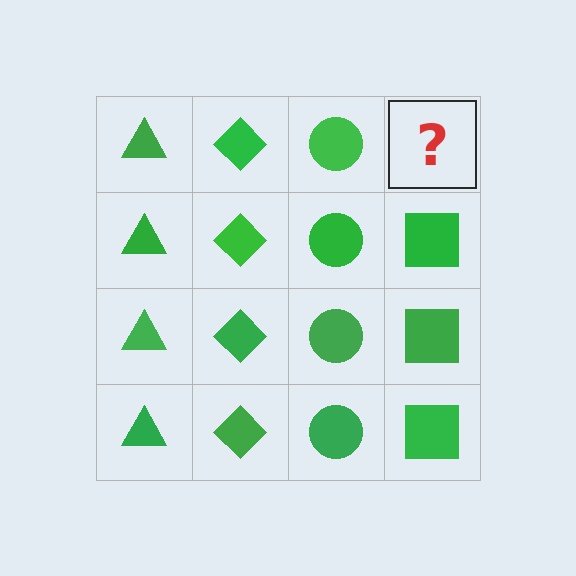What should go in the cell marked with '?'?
The missing cell should contain a green square.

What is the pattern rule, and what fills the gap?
The rule is that each column has a consistent shape. The gap should be filled with a green square.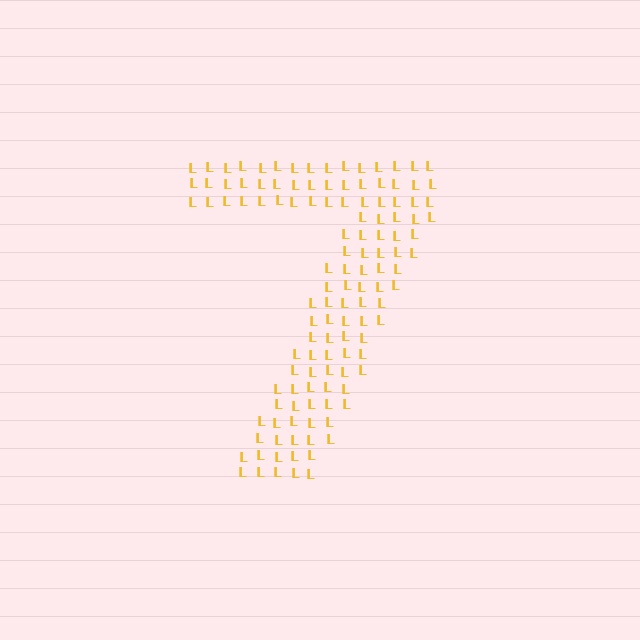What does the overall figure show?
The overall figure shows the digit 7.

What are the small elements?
The small elements are letter L's.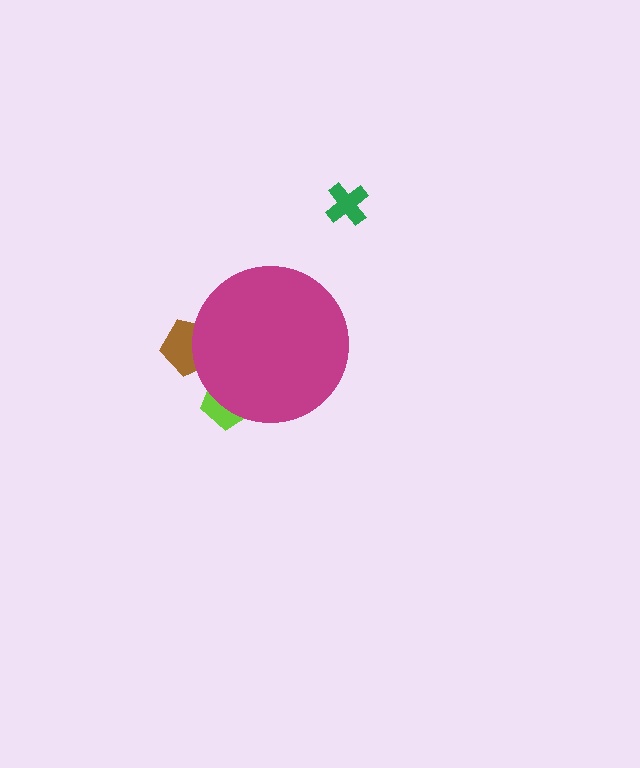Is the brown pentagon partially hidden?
Yes, the brown pentagon is partially hidden behind the magenta circle.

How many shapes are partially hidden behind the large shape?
2 shapes are partially hidden.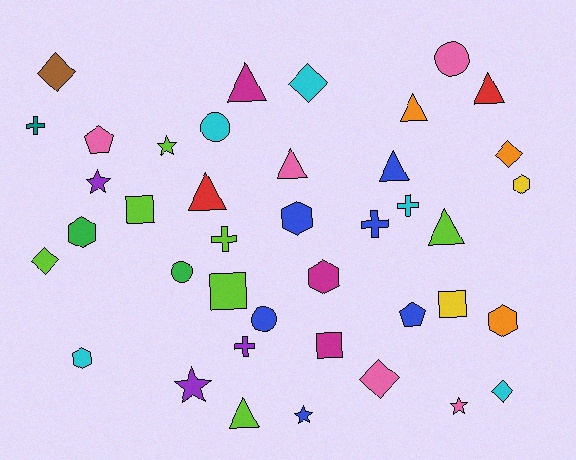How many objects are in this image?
There are 40 objects.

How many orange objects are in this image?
There are 3 orange objects.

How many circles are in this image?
There are 4 circles.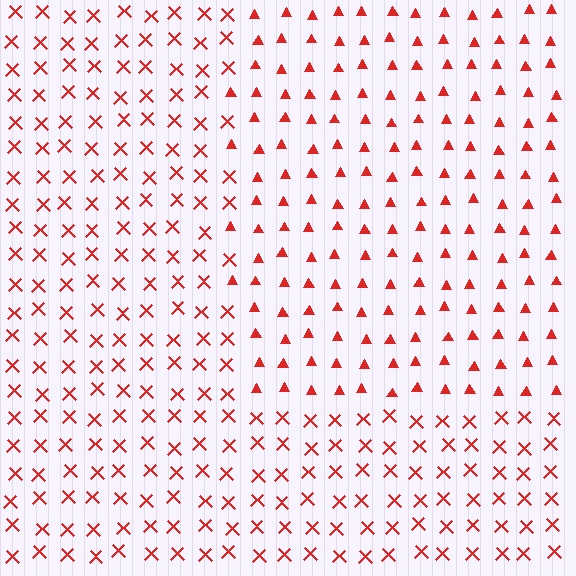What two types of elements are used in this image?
The image uses triangles inside the rectangle region and X marks outside it.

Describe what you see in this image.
The image is filled with small red elements arranged in a uniform grid. A rectangle-shaped region contains triangles, while the surrounding area contains X marks. The boundary is defined purely by the change in element shape.